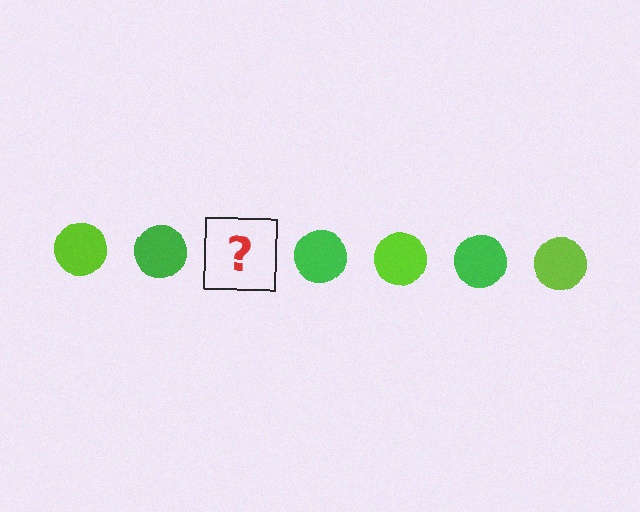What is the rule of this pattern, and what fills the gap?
The rule is that the pattern cycles through lime, green circles. The gap should be filled with a lime circle.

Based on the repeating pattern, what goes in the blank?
The blank should be a lime circle.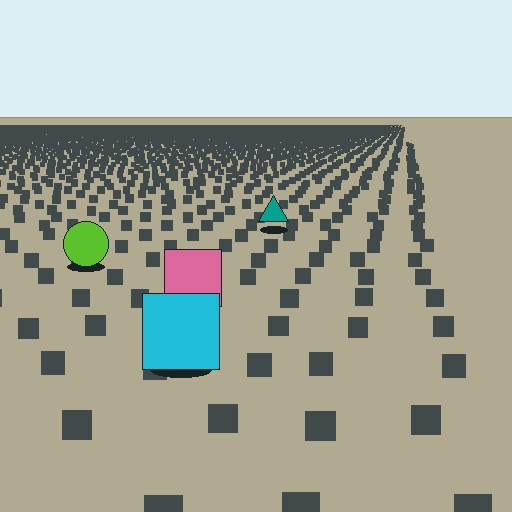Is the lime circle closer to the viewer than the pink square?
No. The pink square is closer — you can tell from the texture gradient: the ground texture is coarser near it.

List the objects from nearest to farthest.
From nearest to farthest: the cyan square, the pink square, the lime circle, the teal triangle.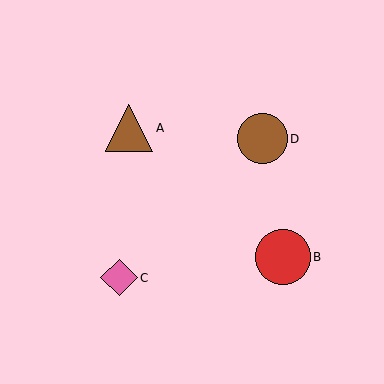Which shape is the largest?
The red circle (labeled B) is the largest.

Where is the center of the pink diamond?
The center of the pink diamond is at (119, 278).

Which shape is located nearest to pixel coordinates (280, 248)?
The red circle (labeled B) at (283, 257) is nearest to that location.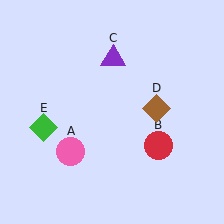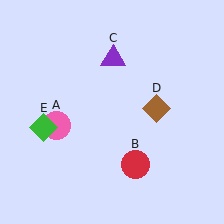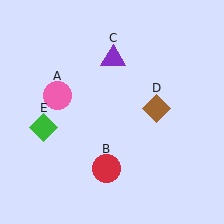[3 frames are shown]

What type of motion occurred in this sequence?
The pink circle (object A), red circle (object B) rotated clockwise around the center of the scene.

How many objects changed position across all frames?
2 objects changed position: pink circle (object A), red circle (object B).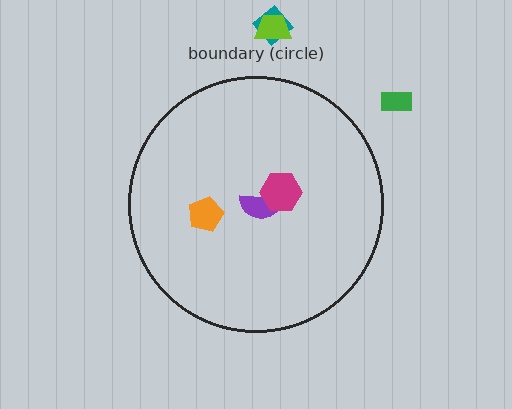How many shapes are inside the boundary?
3 inside, 3 outside.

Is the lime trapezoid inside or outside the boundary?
Outside.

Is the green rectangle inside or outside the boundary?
Outside.